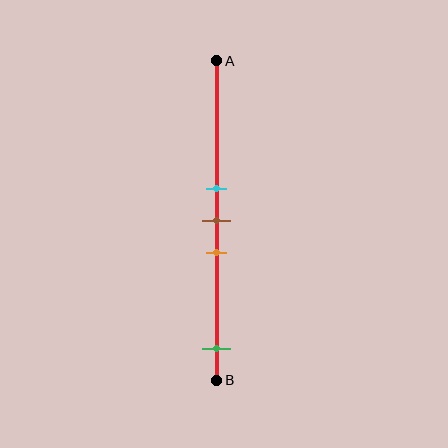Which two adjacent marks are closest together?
The cyan and brown marks are the closest adjacent pair.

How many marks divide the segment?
There are 4 marks dividing the segment.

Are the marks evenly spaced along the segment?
No, the marks are not evenly spaced.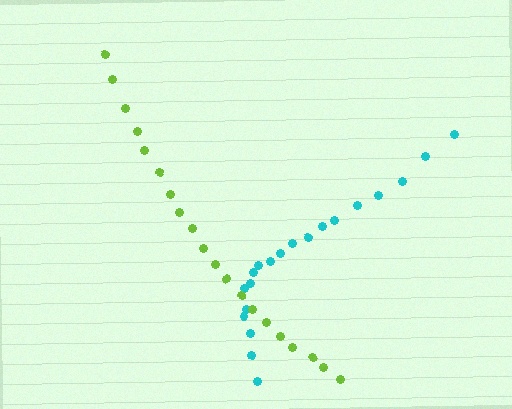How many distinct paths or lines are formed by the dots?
There are 2 distinct paths.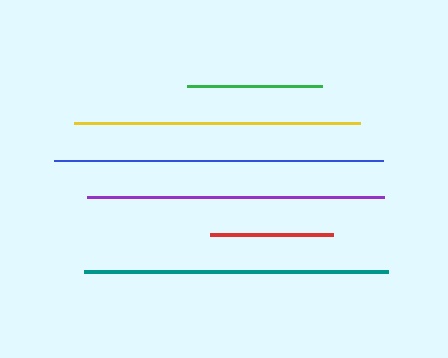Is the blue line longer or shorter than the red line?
The blue line is longer than the red line.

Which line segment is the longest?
The blue line is the longest at approximately 329 pixels.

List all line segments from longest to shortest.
From longest to shortest: blue, teal, purple, yellow, green, red.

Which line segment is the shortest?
The red line is the shortest at approximately 123 pixels.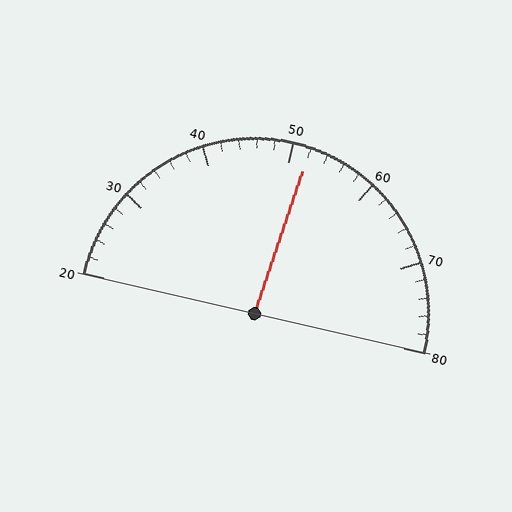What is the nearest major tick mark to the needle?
The nearest major tick mark is 50.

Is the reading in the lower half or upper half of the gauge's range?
The reading is in the upper half of the range (20 to 80).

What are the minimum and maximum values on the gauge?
The gauge ranges from 20 to 80.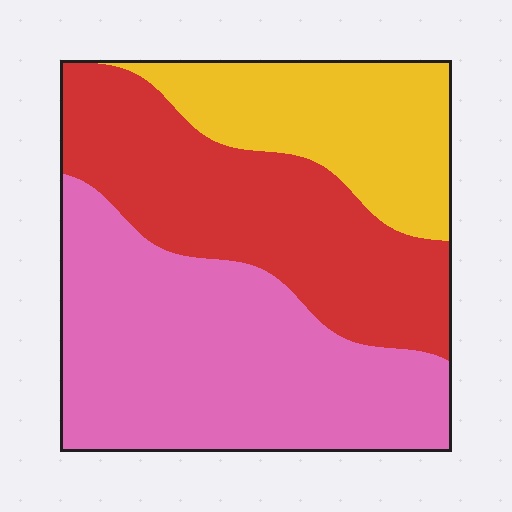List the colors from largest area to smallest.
From largest to smallest: pink, red, yellow.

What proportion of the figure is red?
Red takes up between a quarter and a half of the figure.